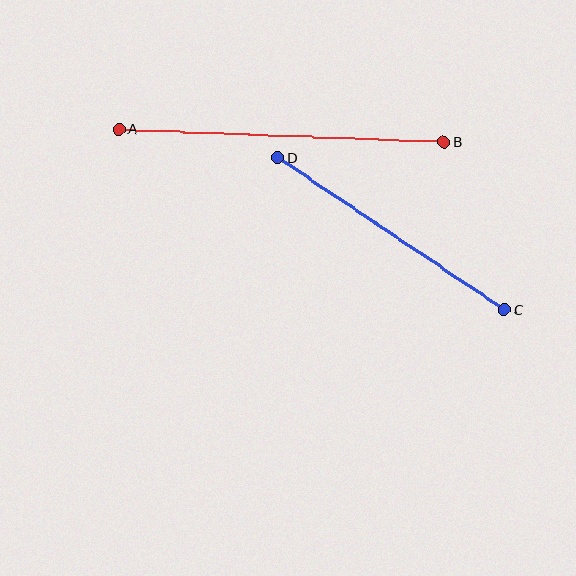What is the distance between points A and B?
The distance is approximately 326 pixels.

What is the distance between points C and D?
The distance is approximately 273 pixels.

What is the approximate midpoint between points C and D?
The midpoint is at approximately (391, 234) pixels.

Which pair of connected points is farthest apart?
Points A and B are farthest apart.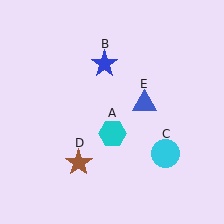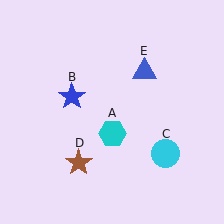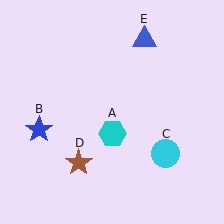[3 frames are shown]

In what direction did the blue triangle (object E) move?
The blue triangle (object E) moved up.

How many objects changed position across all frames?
2 objects changed position: blue star (object B), blue triangle (object E).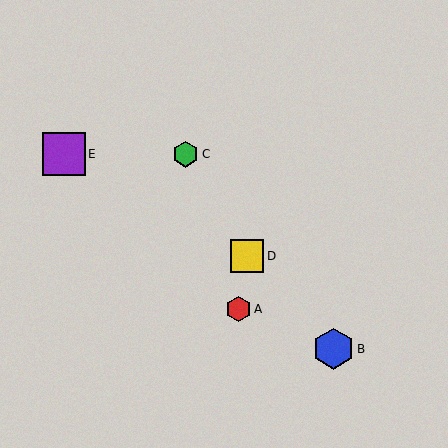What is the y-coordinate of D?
Object D is at y≈256.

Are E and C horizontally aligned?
Yes, both are at y≈154.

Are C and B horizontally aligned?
No, C is at y≈154 and B is at y≈349.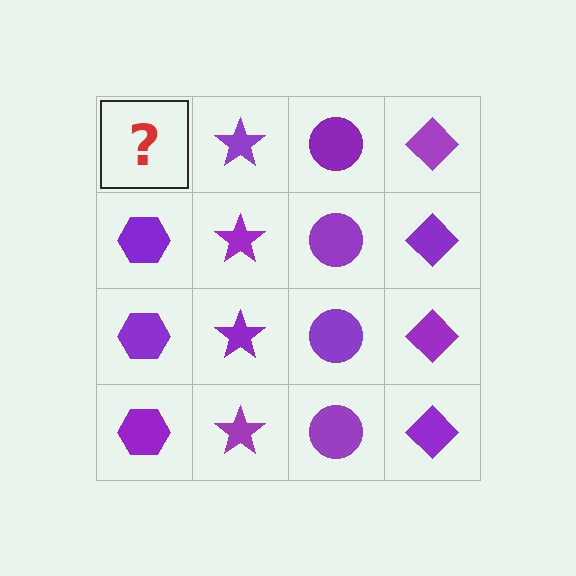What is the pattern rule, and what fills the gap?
The rule is that each column has a consistent shape. The gap should be filled with a purple hexagon.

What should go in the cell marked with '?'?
The missing cell should contain a purple hexagon.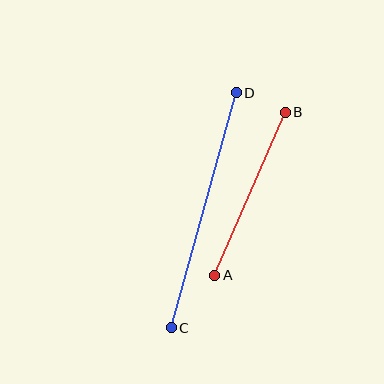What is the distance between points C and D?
The distance is approximately 244 pixels.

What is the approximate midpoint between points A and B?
The midpoint is at approximately (250, 194) pixels.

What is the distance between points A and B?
The distance is approximately 178 pixels.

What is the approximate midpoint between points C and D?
The midpoint is at approximately (204, 210) pixels.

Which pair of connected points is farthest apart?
Points C and D are farthest apart.